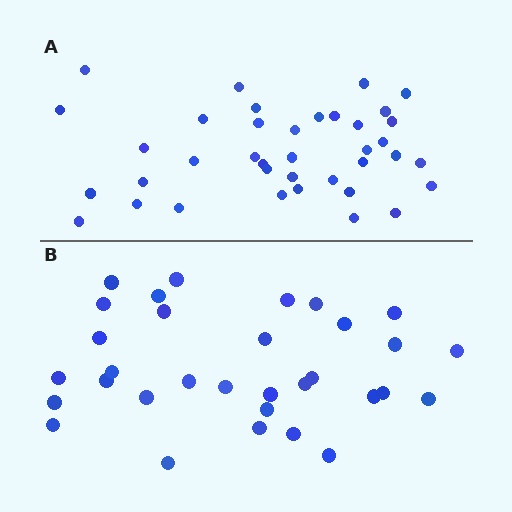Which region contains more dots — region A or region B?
Region A (the top region) has more dots.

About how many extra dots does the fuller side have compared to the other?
Region A has about 6 more dots than region B.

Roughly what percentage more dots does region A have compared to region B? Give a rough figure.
About 20% more.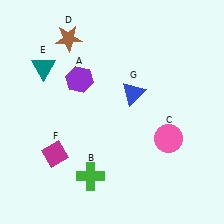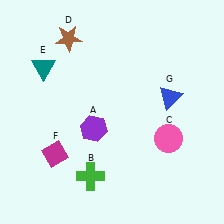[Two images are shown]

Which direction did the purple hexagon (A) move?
The purple hexagon (A) moved down.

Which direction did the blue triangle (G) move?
The blue triangle (G) moved right.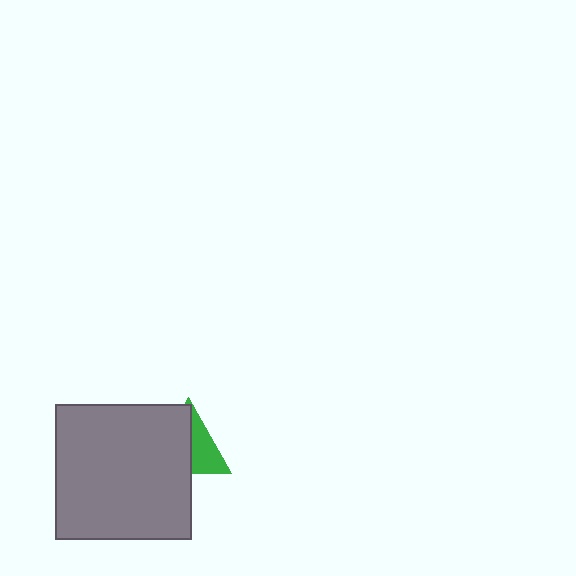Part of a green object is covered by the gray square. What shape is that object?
It is a triangle.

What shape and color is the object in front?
The object in front is a gray square.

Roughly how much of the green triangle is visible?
A small part of it is visible (roughly 44%).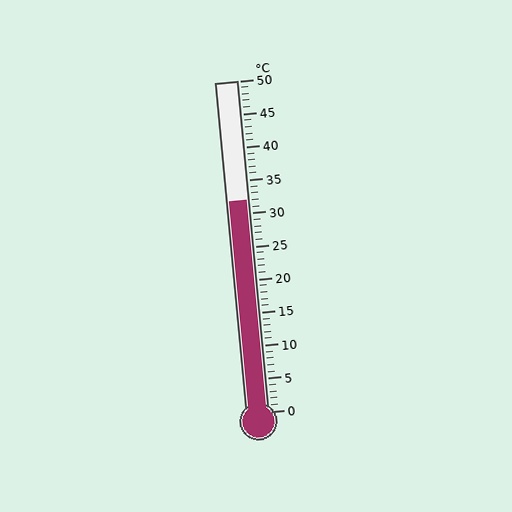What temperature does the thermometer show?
The thermometer shows approximately 32°C.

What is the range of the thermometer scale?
The thermometer scale ranges from 0°C to 50°C.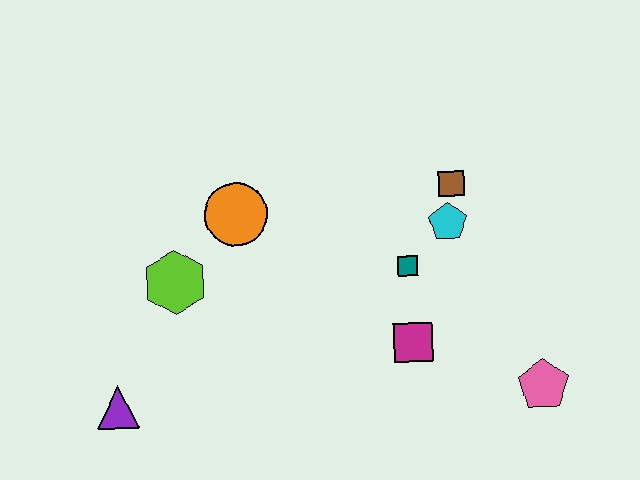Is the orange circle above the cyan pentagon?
Yes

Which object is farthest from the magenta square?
The purple triangle is farthest from the magenta square.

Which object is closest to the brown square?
The cyan pentagon is closest to the brown square.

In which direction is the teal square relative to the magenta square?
The teal square is above the magenta square.